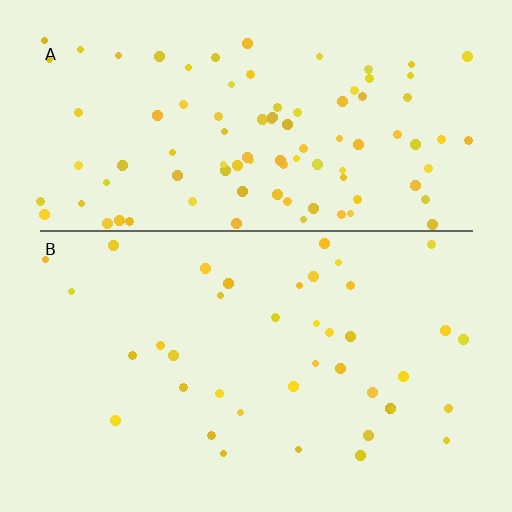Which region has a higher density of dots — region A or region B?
A (the top).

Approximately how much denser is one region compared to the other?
Approximately 2.4× — region A over region B.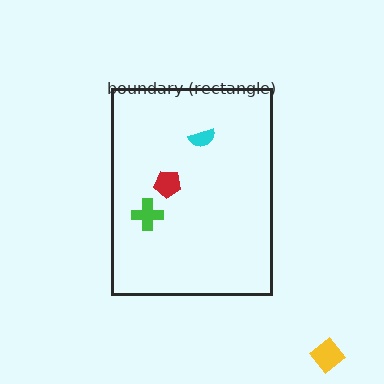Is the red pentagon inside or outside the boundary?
Inside.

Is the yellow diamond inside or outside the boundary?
Outside.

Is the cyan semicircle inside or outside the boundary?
Inside.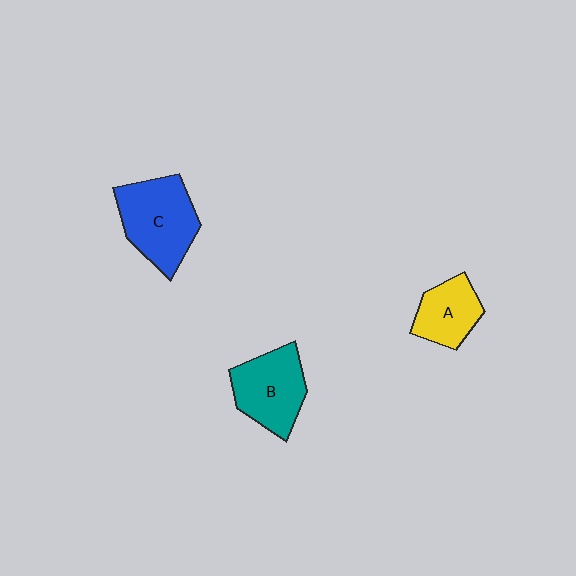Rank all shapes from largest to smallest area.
From largest to smallest: C (blue), B (teal), A (yellow).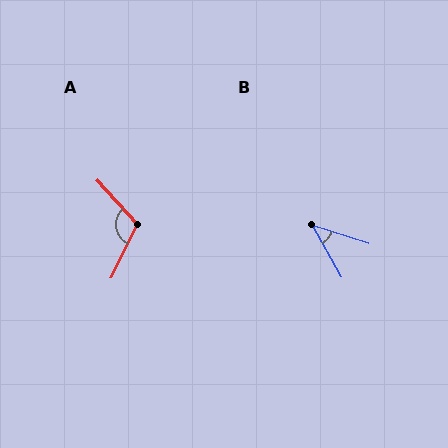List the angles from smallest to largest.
B (43°), A (111°).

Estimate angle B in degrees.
Approximately 43 degrees.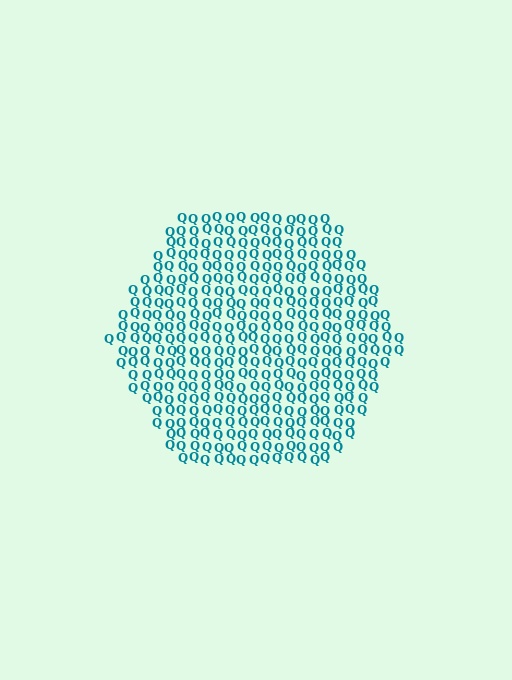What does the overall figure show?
The overall figure shows a hexagon.